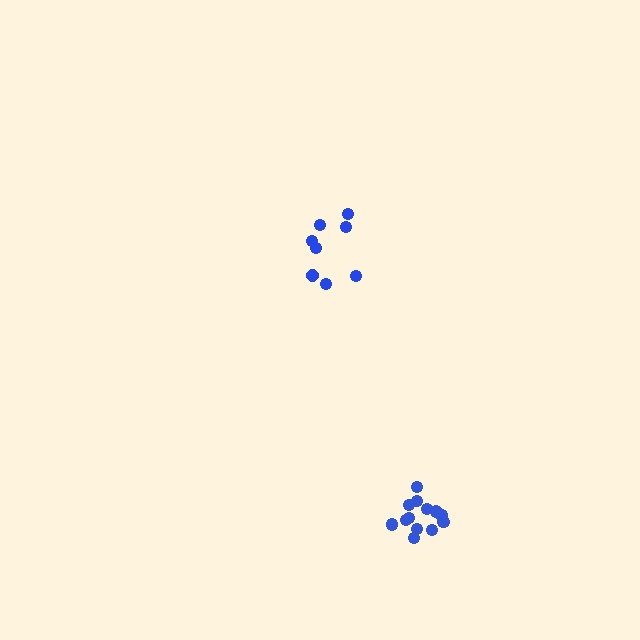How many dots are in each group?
Group 1: 14 dots, Group 2: 8 dots (22 total).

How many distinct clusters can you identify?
There are 2 distinct clusters.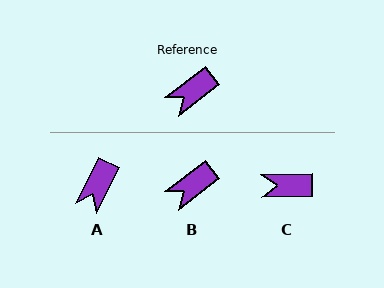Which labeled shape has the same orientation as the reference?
B.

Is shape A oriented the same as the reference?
No, it is off by about 26 degrees.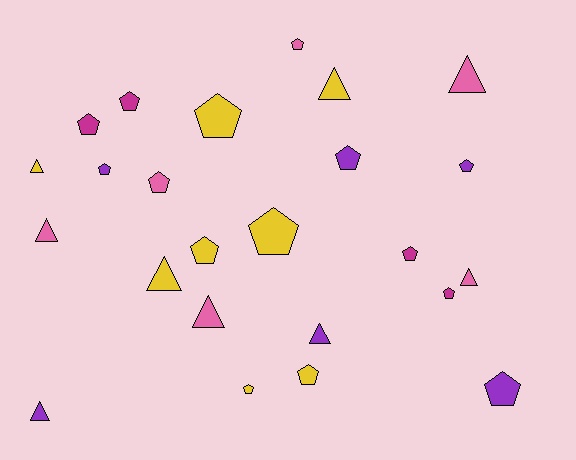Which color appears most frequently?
Yellow, with 8 objects.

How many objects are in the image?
There are 24 objects.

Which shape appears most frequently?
Pentagon, with 15 objects.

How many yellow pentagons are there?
There are 5 yellow pentagons.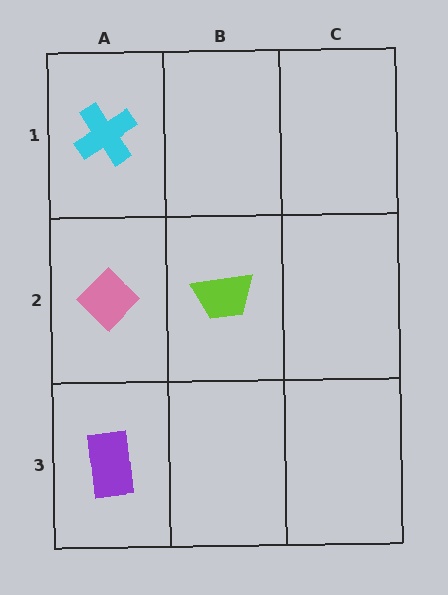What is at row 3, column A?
A purple rectangle.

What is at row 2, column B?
A lime trapezoid.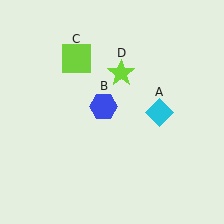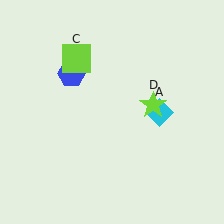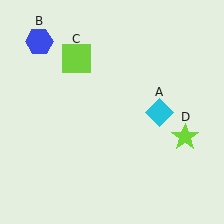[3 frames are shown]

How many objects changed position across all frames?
2 objects changed position: blue hexagon (object B), lime star (object D).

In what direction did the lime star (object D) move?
The lime star (object D) moved down and to the right.